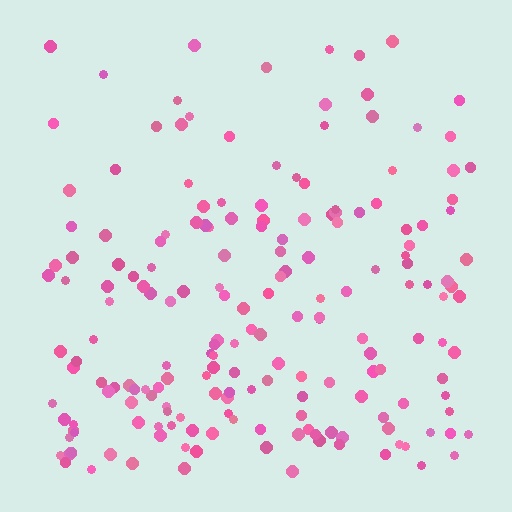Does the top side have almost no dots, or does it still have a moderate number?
Still a moderate number, just noticeably fewer than the bottom.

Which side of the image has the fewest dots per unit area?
The top.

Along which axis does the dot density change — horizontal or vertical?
Vertical.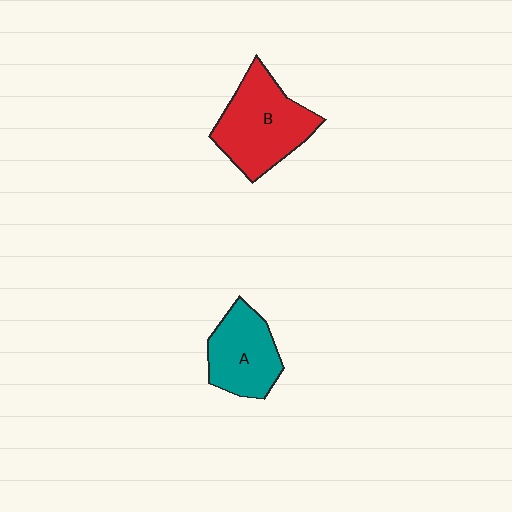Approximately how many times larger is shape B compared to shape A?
Approximately 1.3 times.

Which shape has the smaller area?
Shape A (teal).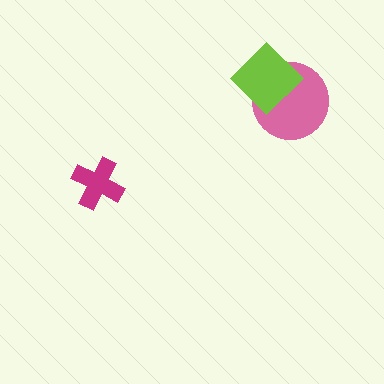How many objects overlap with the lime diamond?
1 object overlaps with the lime diamond.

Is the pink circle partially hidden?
Yes, it is partially covered by another shape.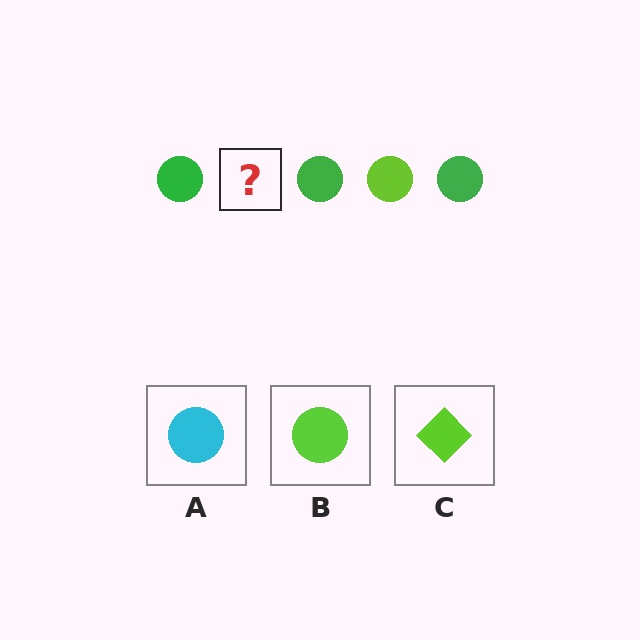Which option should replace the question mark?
Option B.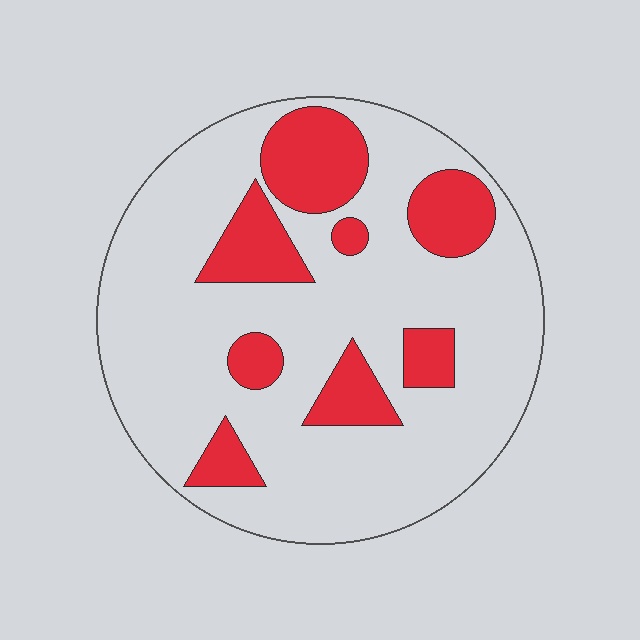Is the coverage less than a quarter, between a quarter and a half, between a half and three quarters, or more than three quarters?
Less than a quarter.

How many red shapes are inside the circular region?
8.